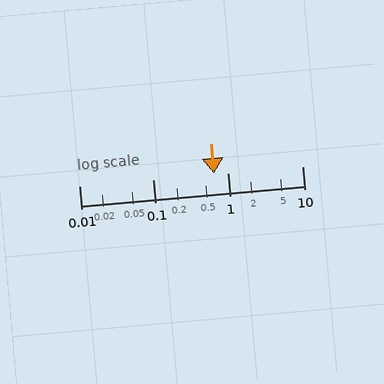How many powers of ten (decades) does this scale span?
The scale spans 3 decades, from 0.01 to 10.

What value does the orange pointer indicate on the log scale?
The pointer indicates approximately 0.66.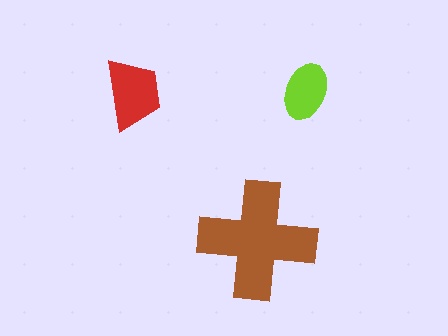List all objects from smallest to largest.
The lime ellipse, the red trapezoid, the brown cross.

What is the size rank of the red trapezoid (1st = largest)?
2nd.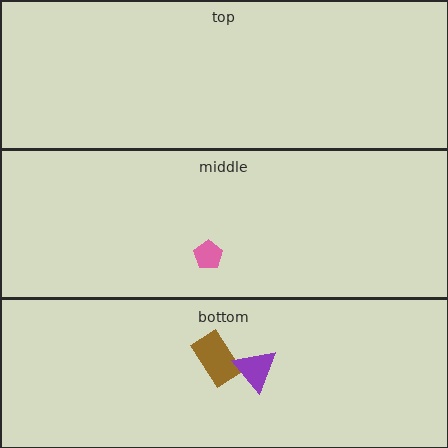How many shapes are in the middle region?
1.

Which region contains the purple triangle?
The bottom region.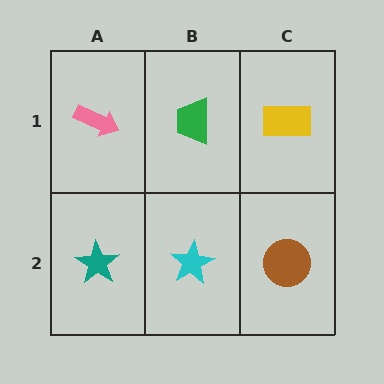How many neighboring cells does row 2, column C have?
2.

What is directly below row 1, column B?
A cyan star.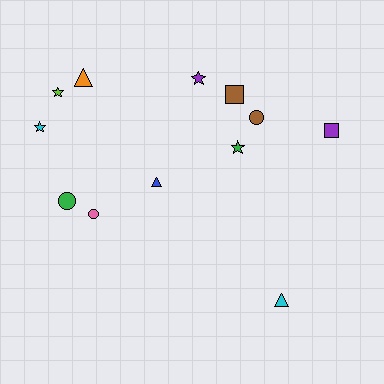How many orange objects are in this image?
There is 1 orange object.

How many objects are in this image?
There are 12 objects.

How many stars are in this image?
There are 4 stars.